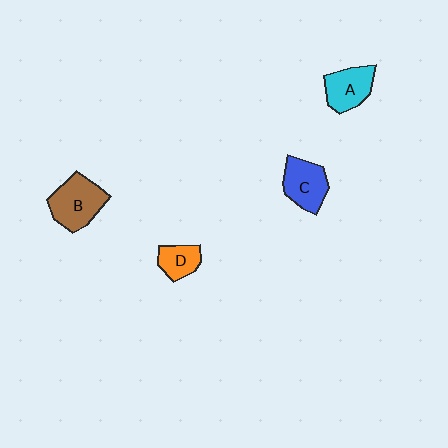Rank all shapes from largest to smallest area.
From largest to smallest: B (brown), C (blue), A (cyan), D (orange).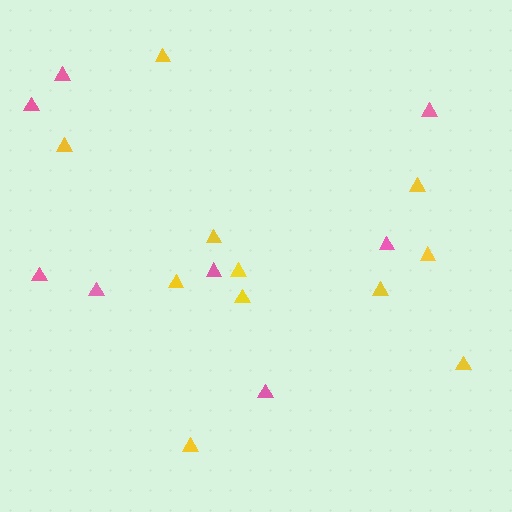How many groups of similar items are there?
There are 2 groups: one group of yellow triangles (11) and one group of pink triangles (8).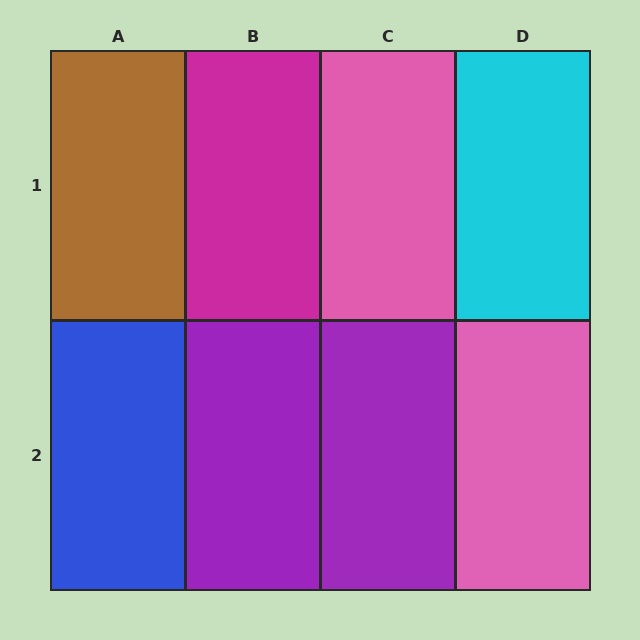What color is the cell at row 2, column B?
Purple.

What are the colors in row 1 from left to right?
Brown, magenta, pink, cyan.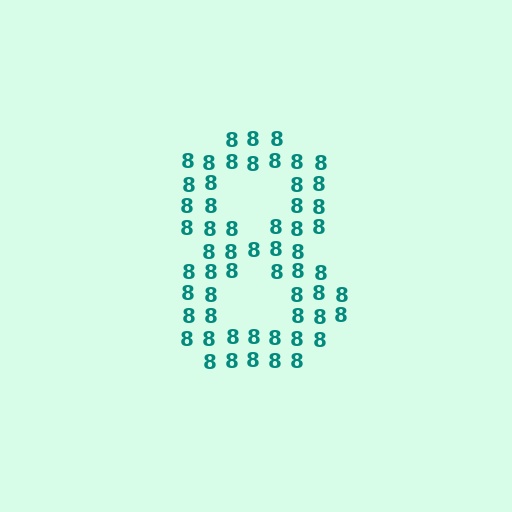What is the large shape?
The large shape is the digit 8.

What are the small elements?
The small elements are digit 8's.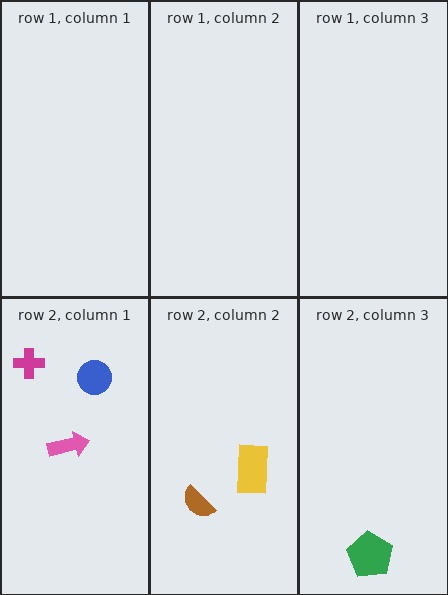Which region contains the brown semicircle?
The row 2, column 2 region.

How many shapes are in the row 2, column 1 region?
3.